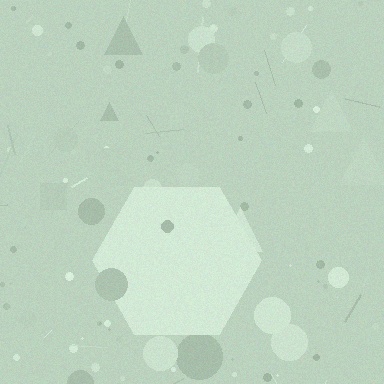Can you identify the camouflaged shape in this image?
The camouflaged shape is a hexagon.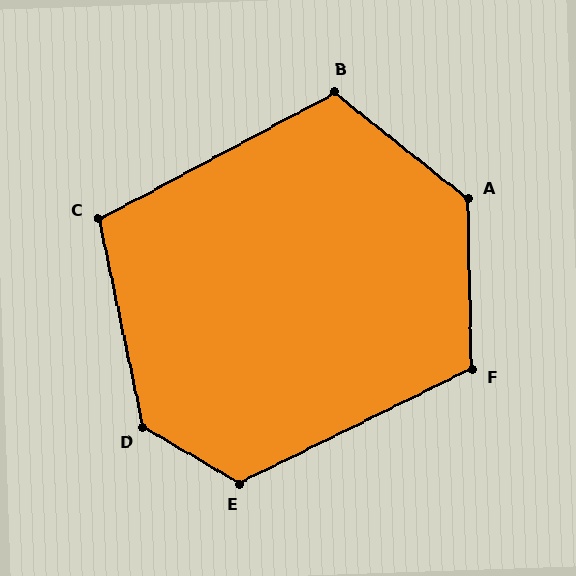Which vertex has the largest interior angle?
D, at approximately 132 degrees.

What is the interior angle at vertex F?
Approximately 115 degrees (obtuse).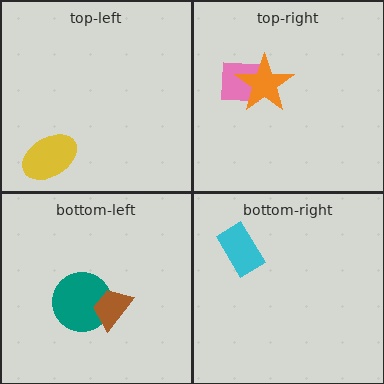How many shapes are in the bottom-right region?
1.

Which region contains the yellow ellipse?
The top-left region.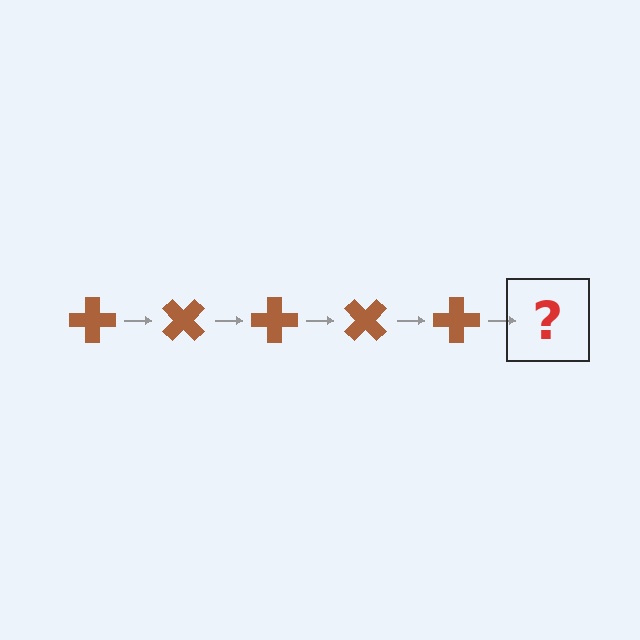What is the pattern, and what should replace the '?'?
The pattern is that the cross rotates 45 degrees each step. The '?' should be a brown cross rotated 225 degrees.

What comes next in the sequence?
The next element should be a brown cross rotated 225 degrees.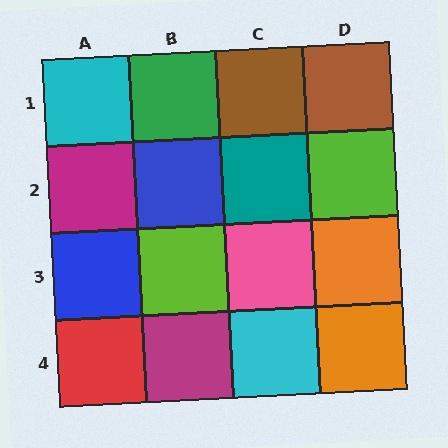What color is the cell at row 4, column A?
Red.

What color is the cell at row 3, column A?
Blue.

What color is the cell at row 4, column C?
Cyan.